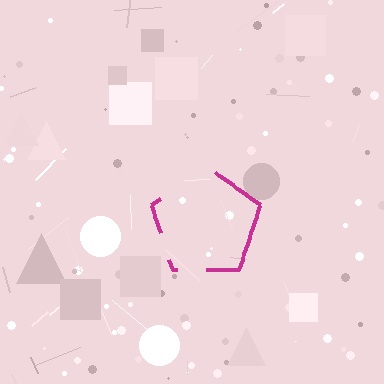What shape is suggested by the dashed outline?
The dashed outline suggests a pentagon.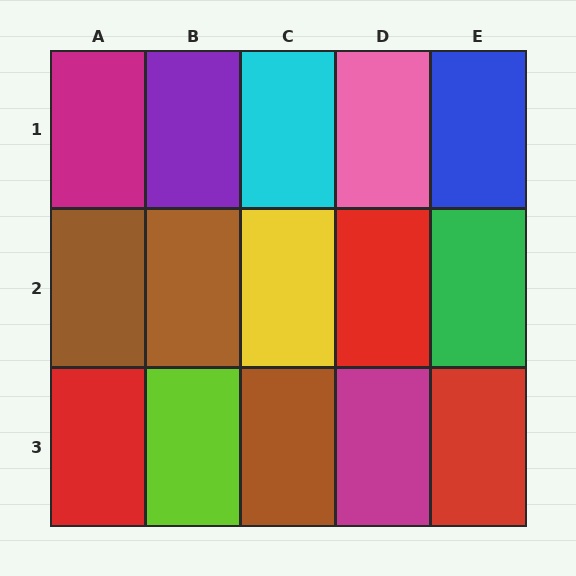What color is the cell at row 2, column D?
Red.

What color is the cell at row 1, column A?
Magenta.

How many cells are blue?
1 cell is blue.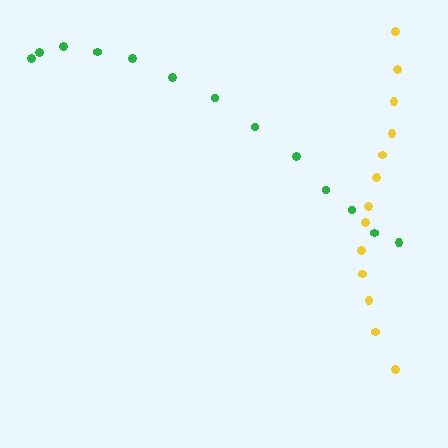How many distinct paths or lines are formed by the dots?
There are 2 distinct paths.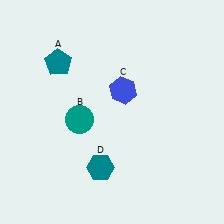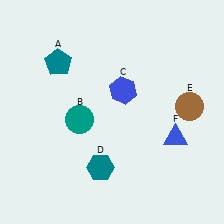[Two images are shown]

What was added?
A brown circle (E), a blue triangle (F) were added in Image 2.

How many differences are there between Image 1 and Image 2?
There are 2 differences between the two images.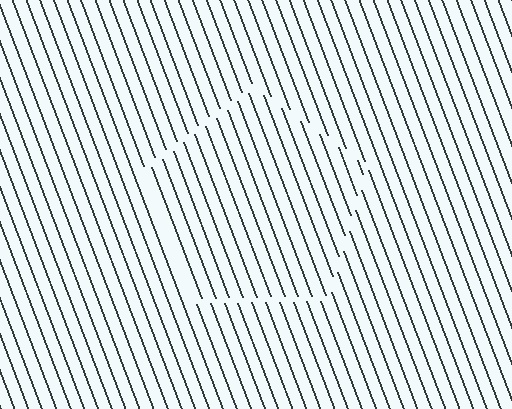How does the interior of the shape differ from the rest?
The interior of the shape contains the same grating, shifted by half a period — the contour is defined by the phase discontinuity where line-ends from the inner and outer gratings abut.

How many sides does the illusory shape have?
5 sides — the line-ends trace a pentagon.